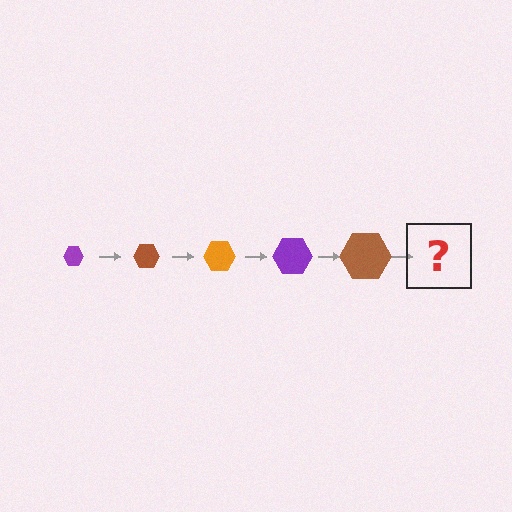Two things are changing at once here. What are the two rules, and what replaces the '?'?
The two rules are that the hexagon grows larger each step and the color cycles through purple, brown, and orange. The '?' should be an orange hexagon, larger than the previous one.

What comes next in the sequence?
The next element should be an orange hexagon, larger than the previous one.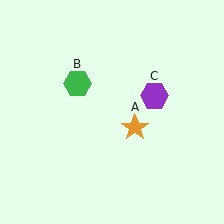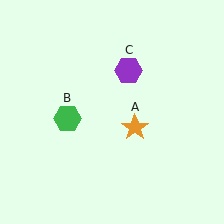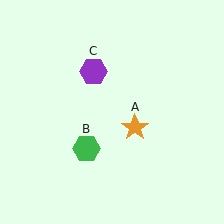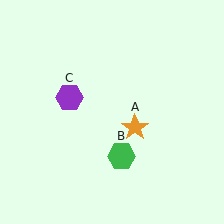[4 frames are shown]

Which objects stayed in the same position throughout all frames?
Orange star (object A) remained stationary.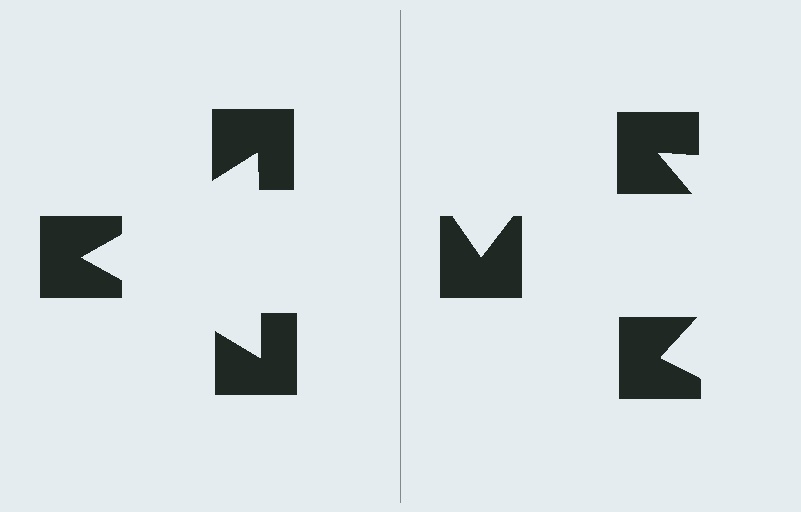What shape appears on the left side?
An illusory triangle.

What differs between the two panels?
The notched squares are positioned identically on both sides; only the wedge orientations differ. On the left they align to a triangle; on the right they are misaligned.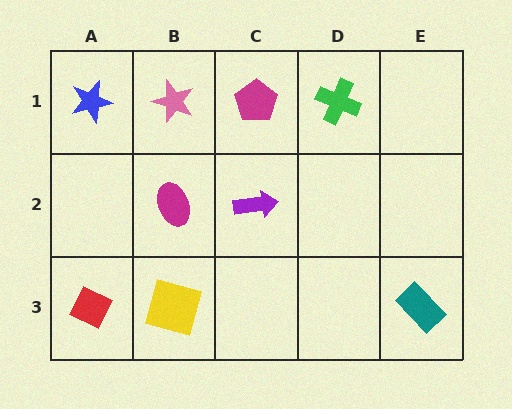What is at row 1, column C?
A magenta pentagon.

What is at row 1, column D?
A green cross.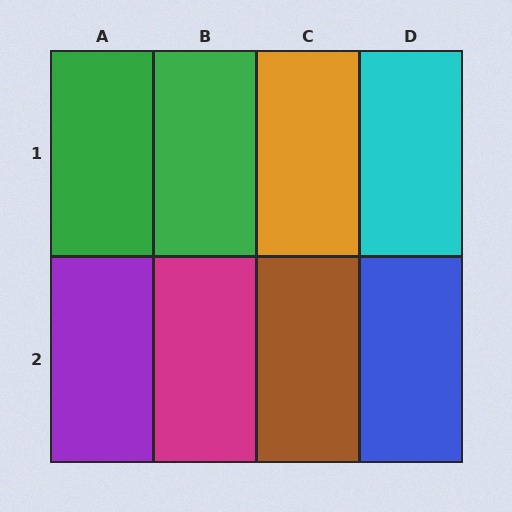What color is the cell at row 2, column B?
Magenta.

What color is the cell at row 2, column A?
Purple.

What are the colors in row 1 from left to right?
Green, green, orange, cyan.